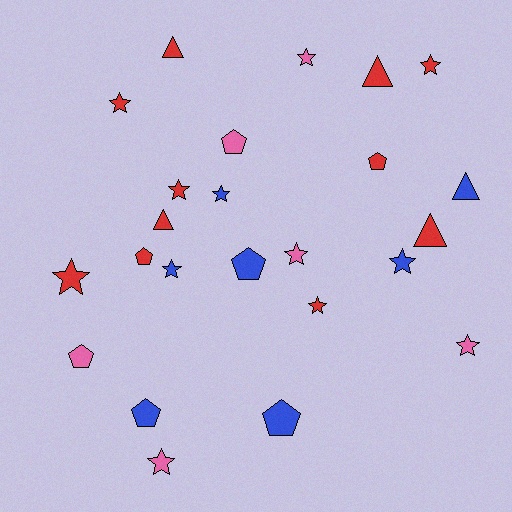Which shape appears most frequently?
Star, with 12 objects.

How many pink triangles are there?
There are no pink triangles.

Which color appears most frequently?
Red, with 11 objects.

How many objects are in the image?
There are 24 objects.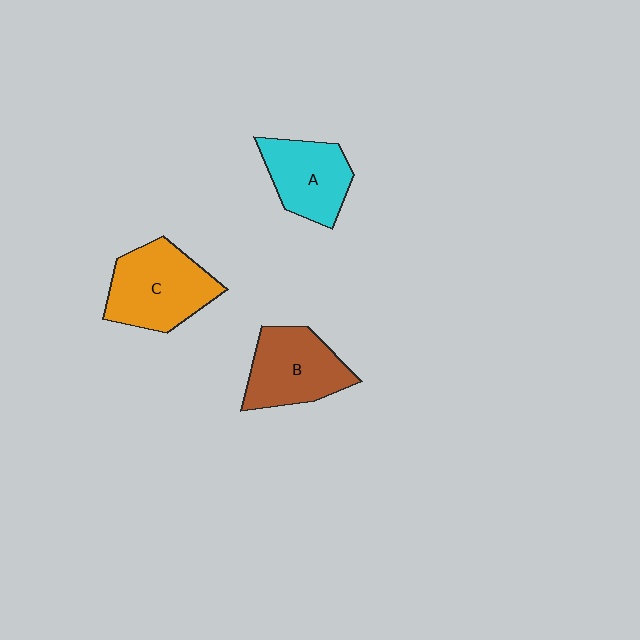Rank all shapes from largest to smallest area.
From largest to smallest: C (orange), B (brown), A (cyan).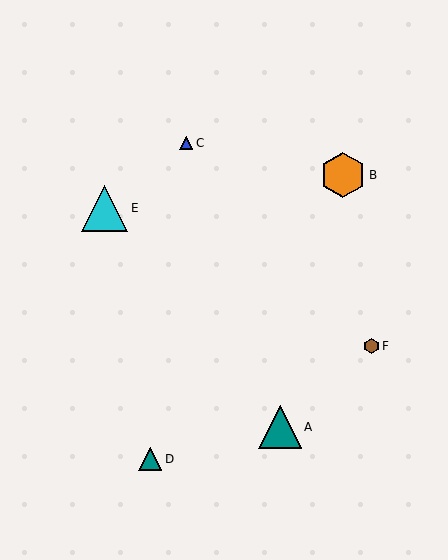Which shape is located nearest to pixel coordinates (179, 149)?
The blue triangle (labeled C) at (186, 143) is nearest to that location.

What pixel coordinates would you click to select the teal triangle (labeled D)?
Click at (150, 459) to select the teal triangle D.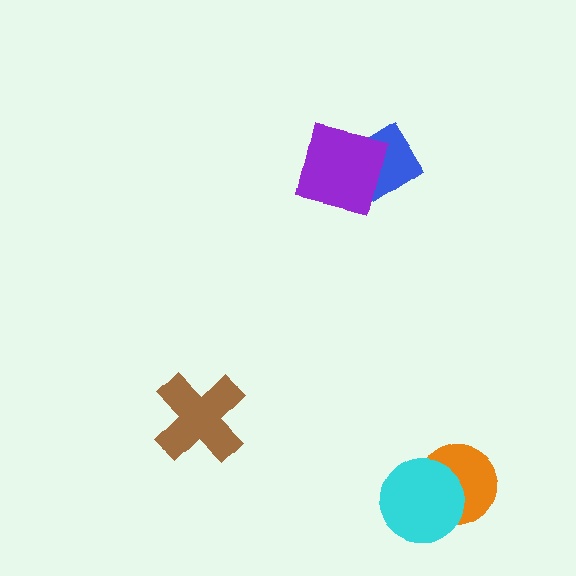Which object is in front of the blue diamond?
The purple square is in front of the blue diamond.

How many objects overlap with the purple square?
1 object overlaps with the purple square.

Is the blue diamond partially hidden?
Yes, it is partially covered by another shape.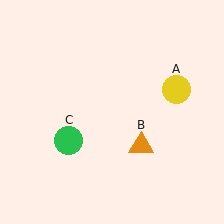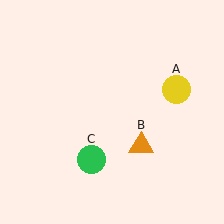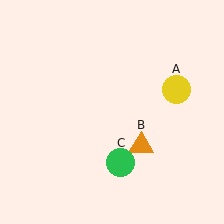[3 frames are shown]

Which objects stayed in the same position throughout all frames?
Yellow circle (object A) and orange triangle (object B) remained stationary.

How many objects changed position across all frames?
1 object changed position: green circle (object C).